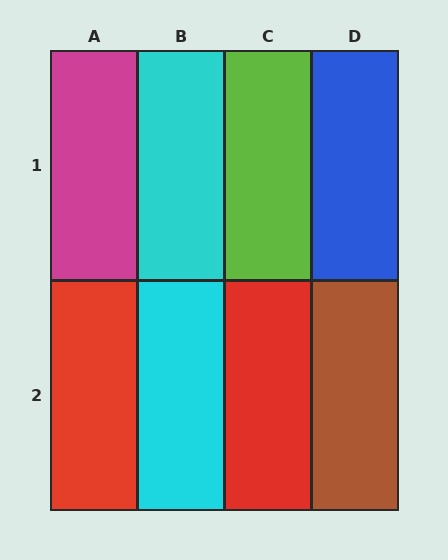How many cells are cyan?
2 cells are cyan.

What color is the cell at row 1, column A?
Magenta.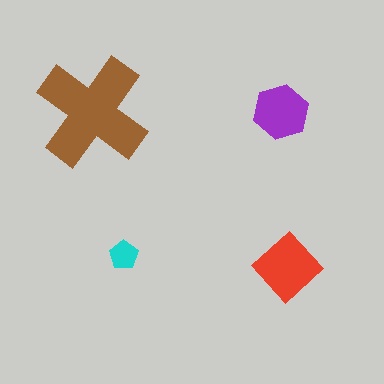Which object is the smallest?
The cyan pentagon.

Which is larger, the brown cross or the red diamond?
The brown cross.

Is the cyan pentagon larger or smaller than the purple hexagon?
Smaller.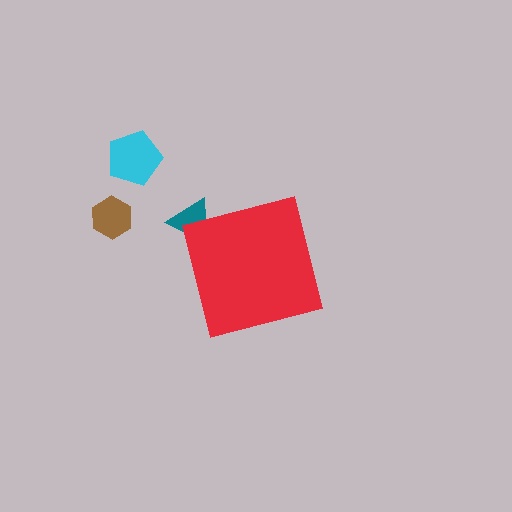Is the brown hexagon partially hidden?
No, the brown hexagon is fully visible.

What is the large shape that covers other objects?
A red square.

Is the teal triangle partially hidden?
Yes, the teal triangle is partially hidden behind the red square.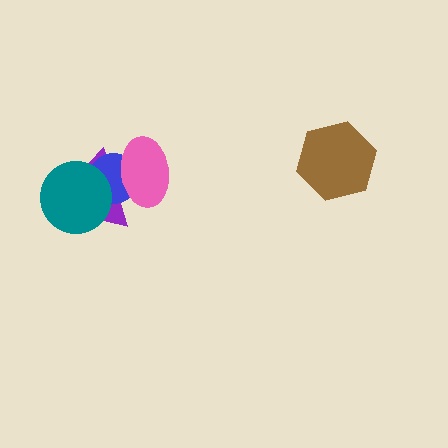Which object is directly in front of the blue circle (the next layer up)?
The pink ellipse is directly in front of the blue circle.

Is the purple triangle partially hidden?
Yes, it is partially covered by another shape.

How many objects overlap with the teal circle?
2 objects overlap with the teal circle.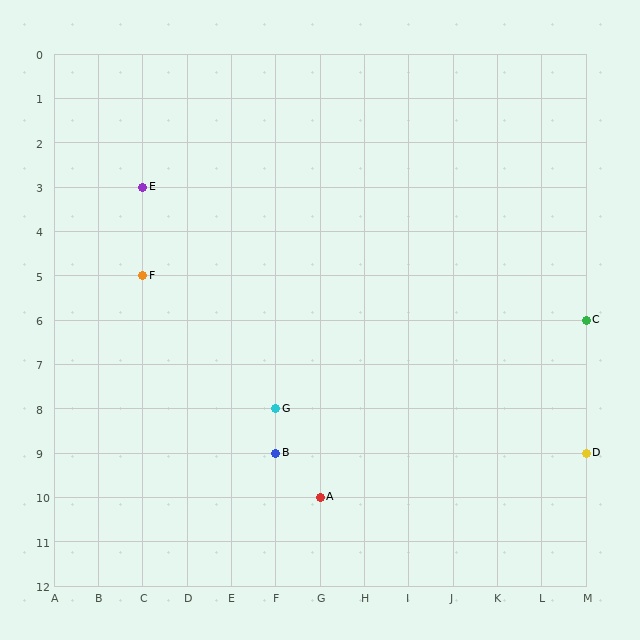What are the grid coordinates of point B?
Point B is at grid coordinates (F, 9).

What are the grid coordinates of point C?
Point C is at grid coordinates (M, 6).